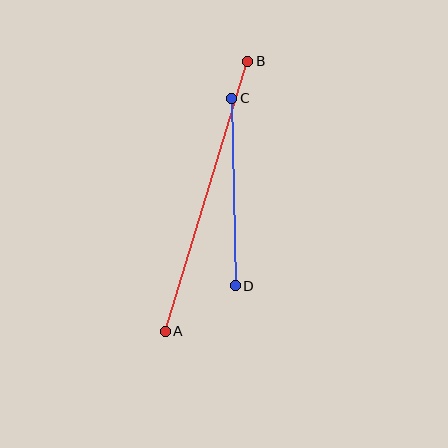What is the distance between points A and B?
The distance is approximately 282 pixels.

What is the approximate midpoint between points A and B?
The midpoint is at approximately (207, 196) pixels.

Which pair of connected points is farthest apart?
Points A and B are farthest apart.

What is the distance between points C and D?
The distance is approximately 188 pixels.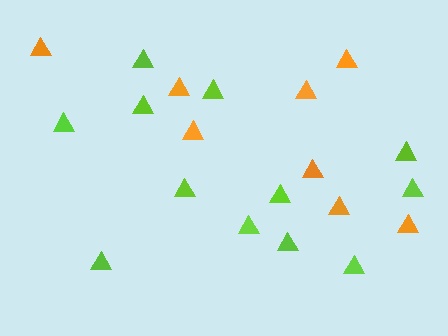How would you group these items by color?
There are 2 groups: one group of orange triangles (8) and one group of lime triangles (12).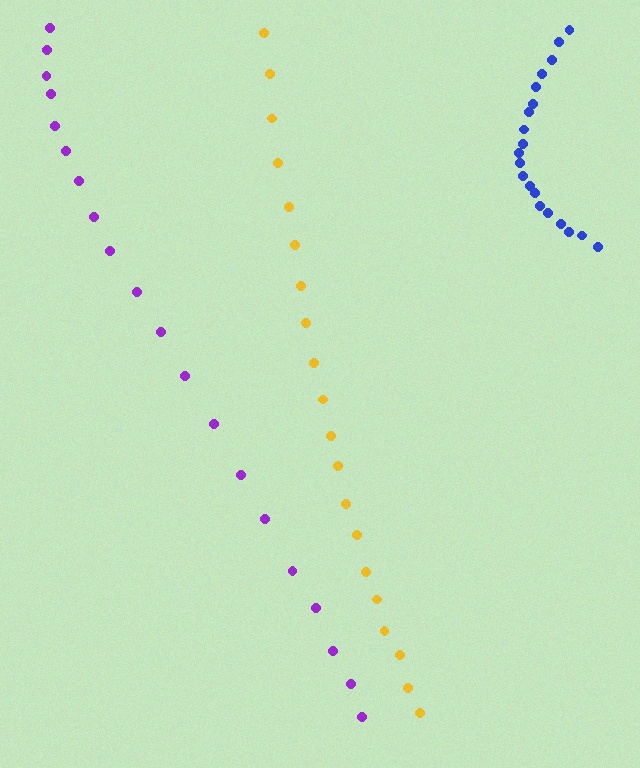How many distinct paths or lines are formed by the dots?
There are 3 distinct paths.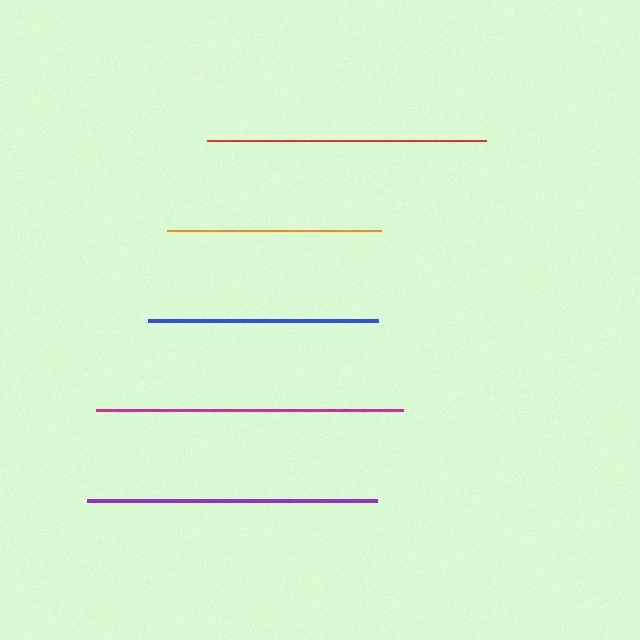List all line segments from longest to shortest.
From longest to shortest: magenta, purple, red, blue, orange.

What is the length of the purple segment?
The purple segment is approximately 290 pixels long.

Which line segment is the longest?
The magenta line is the longest at approximately 307 pixels.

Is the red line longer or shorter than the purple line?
The purple line is longer than the red line.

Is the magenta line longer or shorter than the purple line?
The magenta line is longer than the purple line.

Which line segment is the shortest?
The orange line is the shortest at approximately 214 pixels.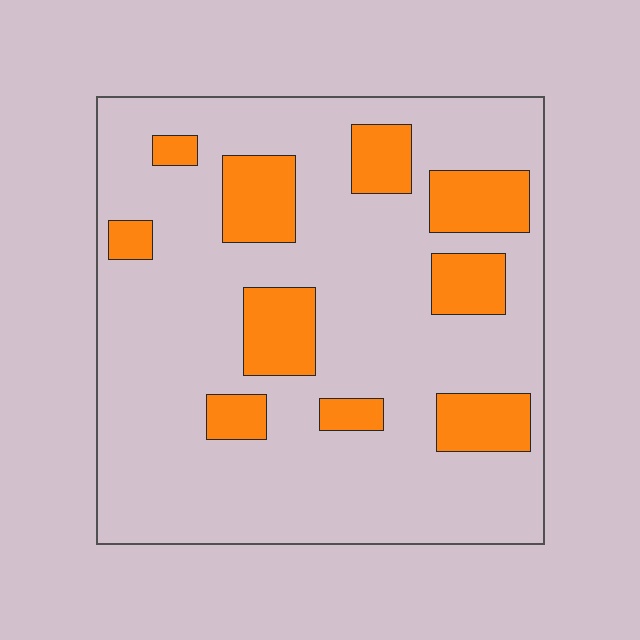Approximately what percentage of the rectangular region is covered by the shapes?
Approximately 20%.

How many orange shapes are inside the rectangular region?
10.